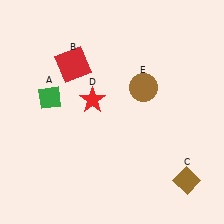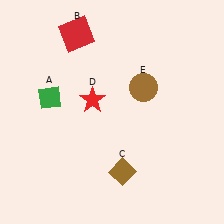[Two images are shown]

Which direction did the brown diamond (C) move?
The brown diamond (C) moved left.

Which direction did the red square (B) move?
The red square (B) moved up.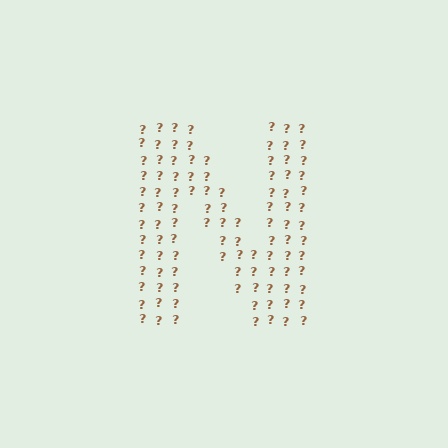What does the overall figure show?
The overall figure shows the letter N.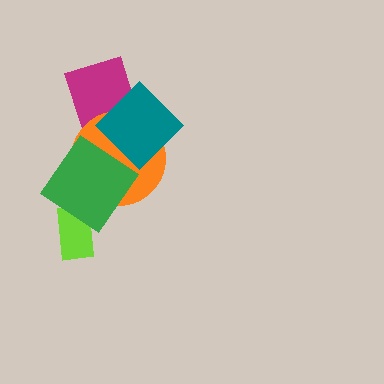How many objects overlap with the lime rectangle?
1 object overlaps with the lime rectangle.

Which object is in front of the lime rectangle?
The green diamond is in front of the lime rectangle.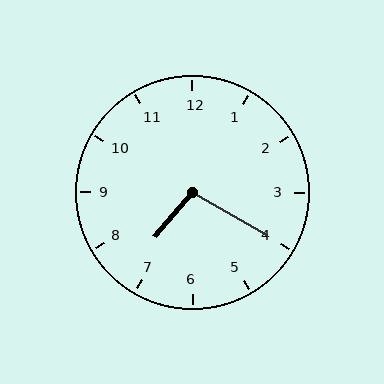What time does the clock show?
7:20.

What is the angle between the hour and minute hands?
Approximately 100 degrees.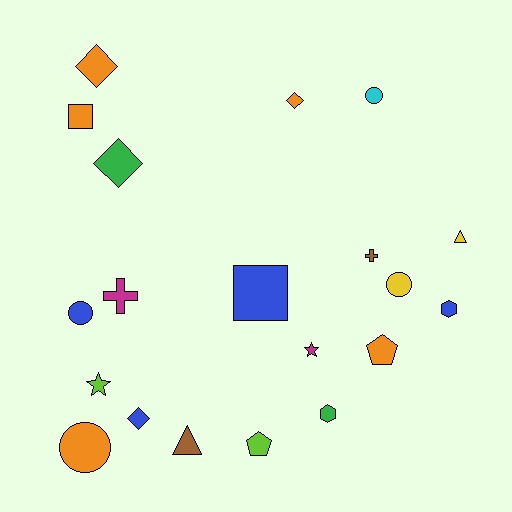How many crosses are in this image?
There are 2 crosses.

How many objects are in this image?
There are 20 objects.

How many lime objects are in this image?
There are 2 lime objects.